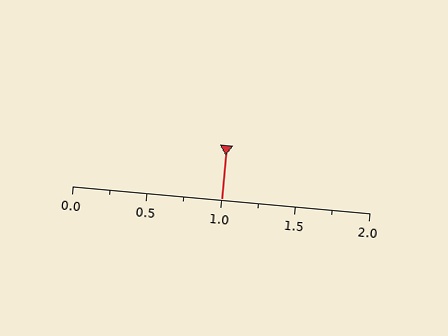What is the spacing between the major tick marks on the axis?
The major ticks are spaced 0.5 apart.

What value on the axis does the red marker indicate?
The marker indicates approximately 1.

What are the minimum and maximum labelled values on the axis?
The axis runs from 0.0 to 2.0.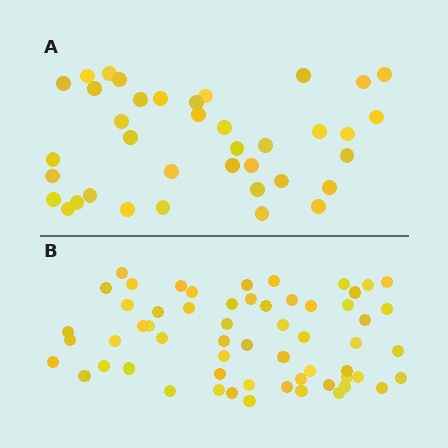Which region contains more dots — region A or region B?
Region B (the bottom region) has more dots.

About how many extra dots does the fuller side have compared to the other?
Region B has approximately 20 more dots than region A.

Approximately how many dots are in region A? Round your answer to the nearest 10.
About 40 dots. (The exact count is 38, which rounds to 40.)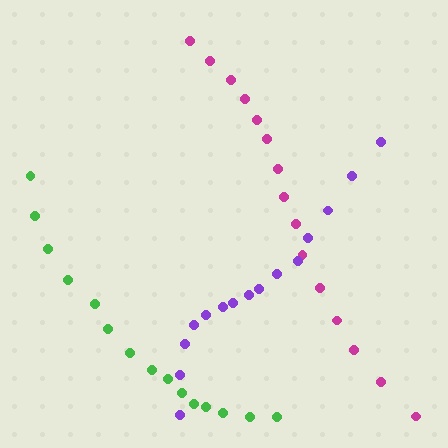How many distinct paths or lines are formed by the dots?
There are 3 distinct paths.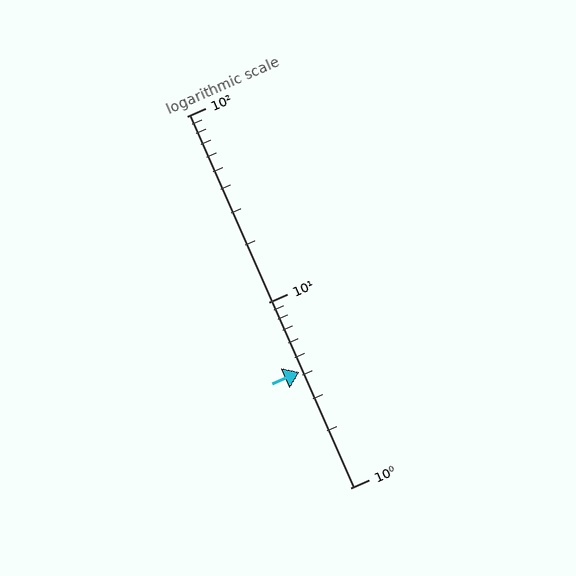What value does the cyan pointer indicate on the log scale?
The pointer indicates approximately 4.2.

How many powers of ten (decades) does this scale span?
The scale spans 2 decades, from 1 to 100.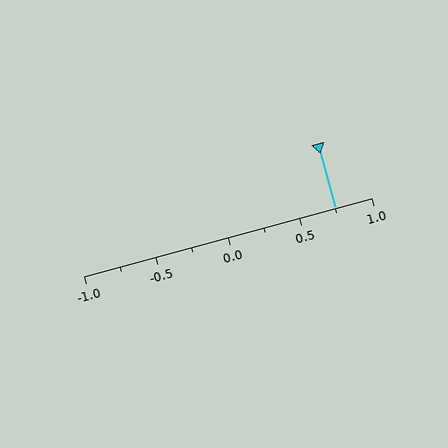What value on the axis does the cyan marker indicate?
The marker indicates approximately 0.75.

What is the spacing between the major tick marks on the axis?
The major ticks are spaced 0.5 apart.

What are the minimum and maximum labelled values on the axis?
The axis runs from -1.0 to 1.0.